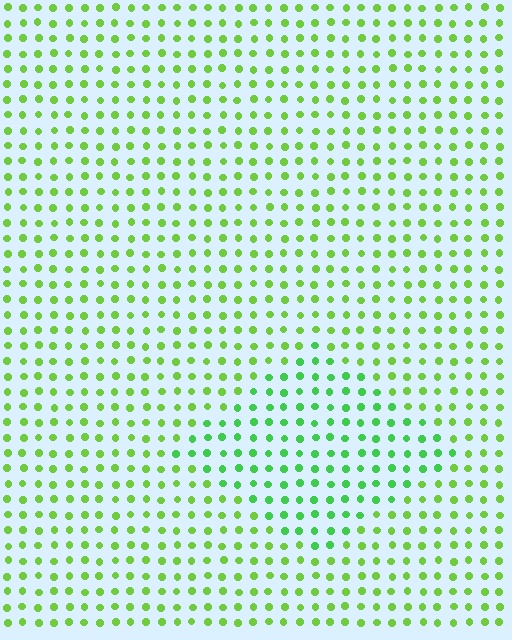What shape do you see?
I see a diamond.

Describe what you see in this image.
The image is filled with small lime elements in a uniform arrangement. A diamond-shaped region is visible where the elements are tinted to a slightly different hue, forming a subtle color boundary.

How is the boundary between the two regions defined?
The boundary is defined purely by a slight shift in hue (about 27 degrees). Spacing, size, and orientation are identical on both sides.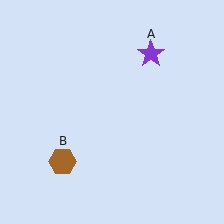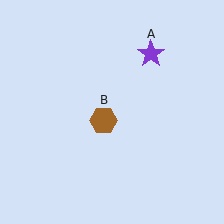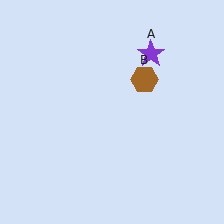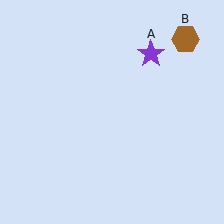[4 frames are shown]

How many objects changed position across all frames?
1 object changed position: brown hexagon (object B).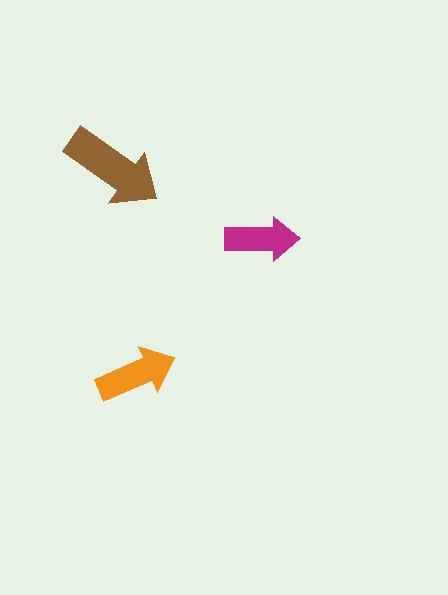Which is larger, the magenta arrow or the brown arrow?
The brown one.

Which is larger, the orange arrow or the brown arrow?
The brown one.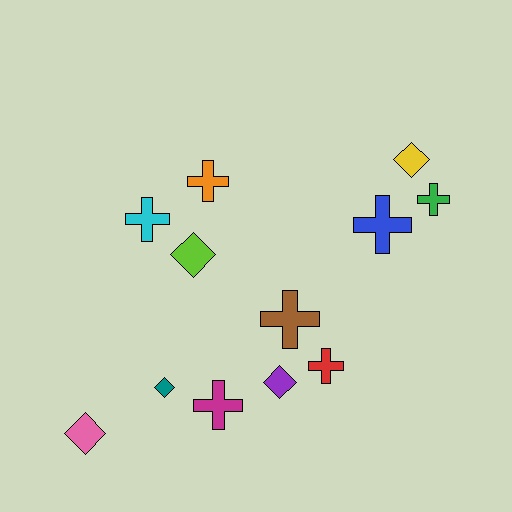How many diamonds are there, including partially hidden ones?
There are 5 diamonds.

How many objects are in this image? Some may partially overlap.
There are 12 objects.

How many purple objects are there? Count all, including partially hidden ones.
There is 1 purple object.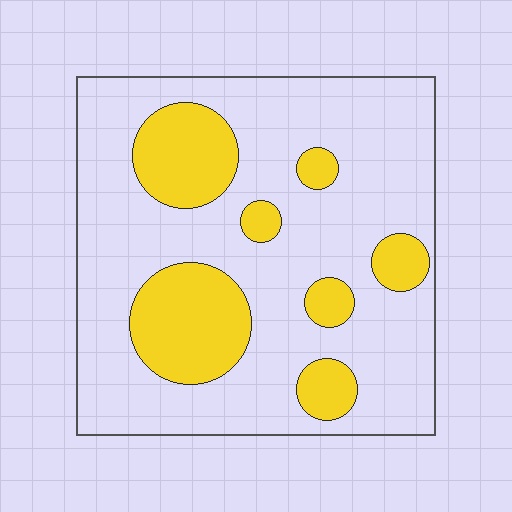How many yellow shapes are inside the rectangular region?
7.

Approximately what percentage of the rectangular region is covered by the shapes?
Approximately 25%.